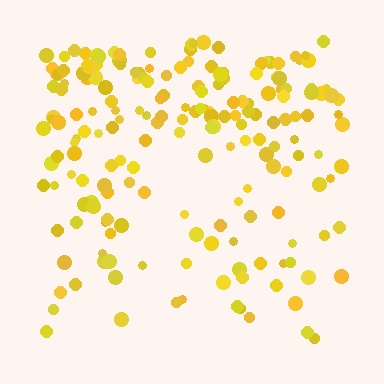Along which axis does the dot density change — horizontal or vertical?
Vertical.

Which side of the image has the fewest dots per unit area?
The bottom.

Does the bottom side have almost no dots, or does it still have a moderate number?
Still a moderate number, just noticeably fewer than the top.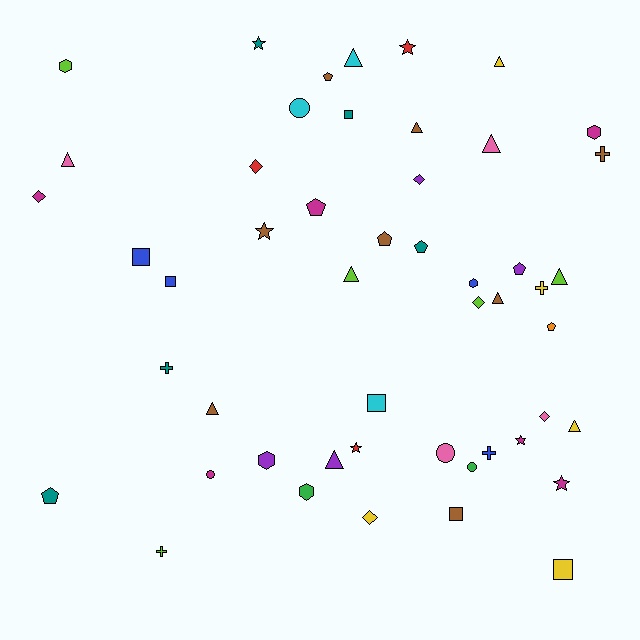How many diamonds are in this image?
There are 6 diamonds.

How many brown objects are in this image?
There are 8 brown objects.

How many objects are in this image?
There are 50 objects.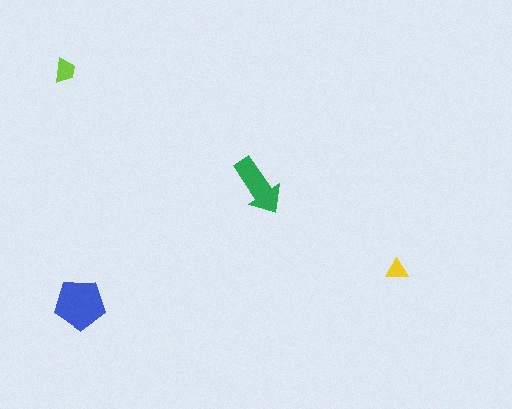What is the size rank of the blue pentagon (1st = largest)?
1st.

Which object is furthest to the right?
The yellow triangle is rightmost.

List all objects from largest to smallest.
The blue pentagon, the green arrow, the lime trapezoid, the yellow triangle.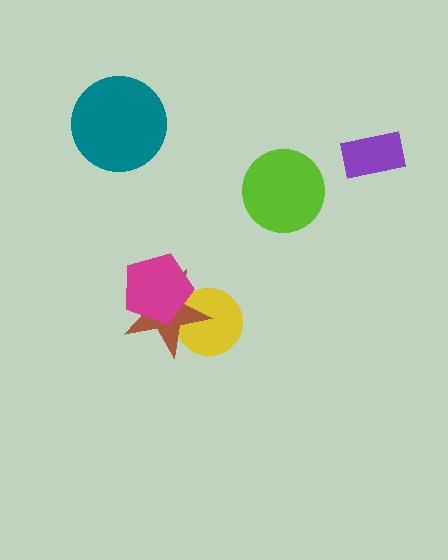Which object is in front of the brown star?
The magenta pentagon is in front of the brown star.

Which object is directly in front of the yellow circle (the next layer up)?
The brown star is directly in front of the yellow circle.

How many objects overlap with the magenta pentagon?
2 objects overlap with the magenta pentagon.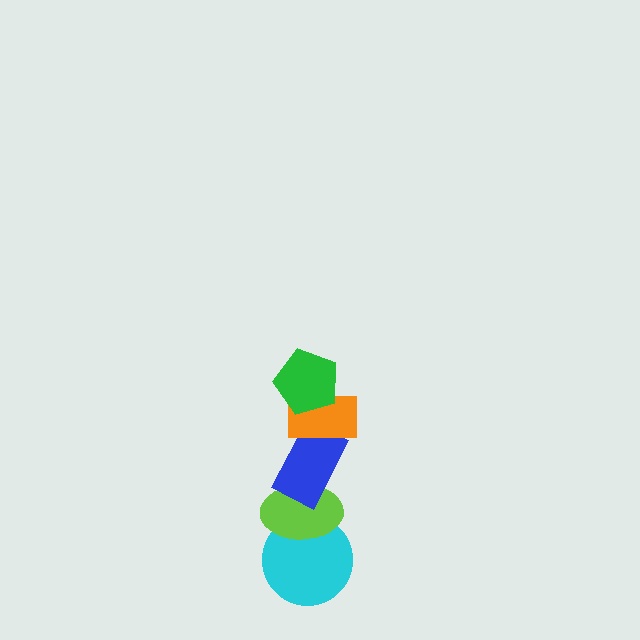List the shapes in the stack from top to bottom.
From top to bottom: the green pentagon, the orange rectangle, the blue rectangle, the lime ellipse, the cyan circle.